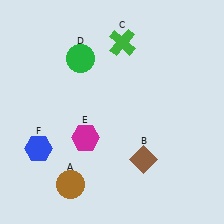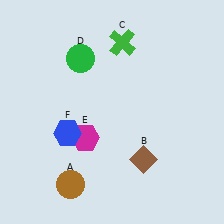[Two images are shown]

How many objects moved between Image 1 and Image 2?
1 object moved between the two images.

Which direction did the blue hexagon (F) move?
The blue hexagon (F) moved right.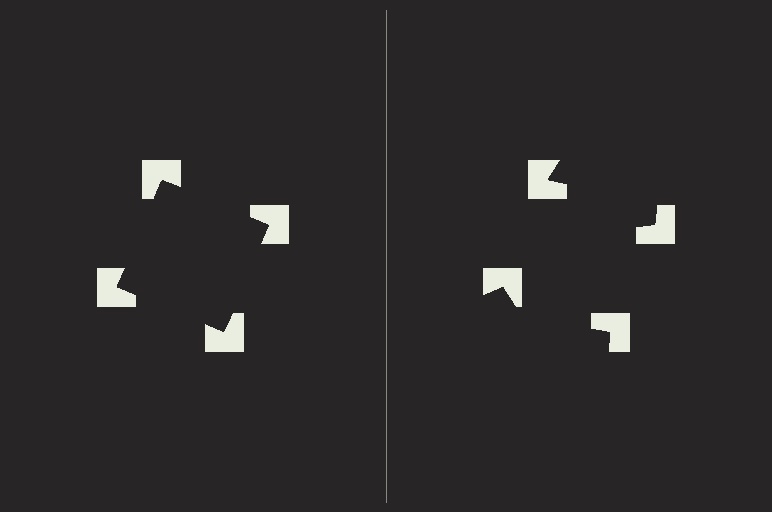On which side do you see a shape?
An illusory square appears on the left side. On the right side the wedge cuts are rotated, so no coherent shape forms.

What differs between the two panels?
The notched squares are positioned identically on both sides; only the wedge orientations differ. On the left they align to a square; on the right they are misaligned.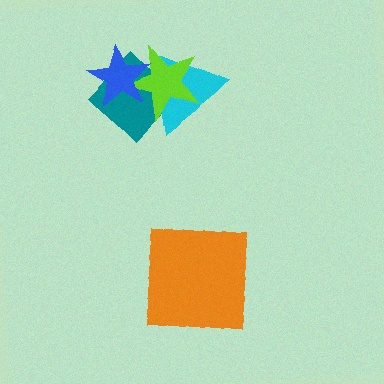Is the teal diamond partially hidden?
Yes, it is partially covered by another shape.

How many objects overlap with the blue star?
3 objects overlap with the blue star.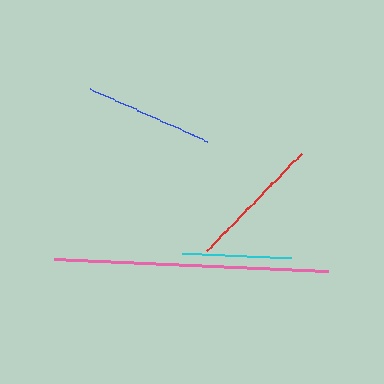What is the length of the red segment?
The red segment is approximately 135 pixels long.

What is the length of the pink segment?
The pink segment is approximately 274 pixels long.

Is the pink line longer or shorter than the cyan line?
The pink line is longer than the cyan line.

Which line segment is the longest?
The pink line is the longest at approximately 274 pixels.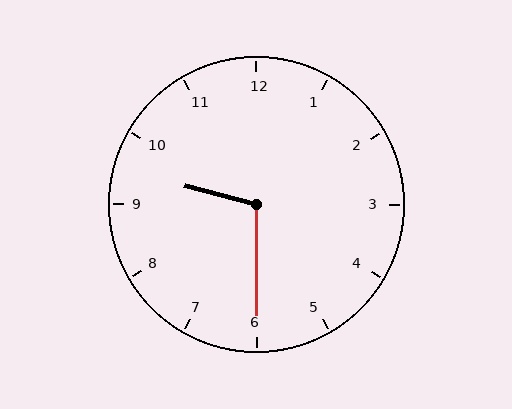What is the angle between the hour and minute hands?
Approximately 105 degrees.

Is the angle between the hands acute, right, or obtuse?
It is obtuse.